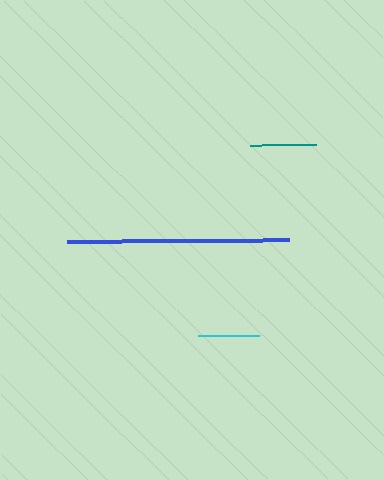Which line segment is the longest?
The blue line is the longest at approximately 221 pixels.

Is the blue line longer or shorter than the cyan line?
The blue line is longer than the cyan line.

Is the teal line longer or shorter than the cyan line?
The teal line is longer than the cyan line.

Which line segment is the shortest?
The cyan line is the shortest at approximately 61 pixels.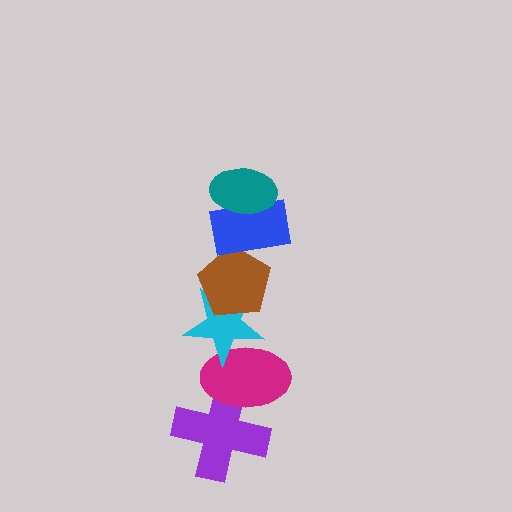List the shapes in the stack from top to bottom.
From top to bottom: the teal ellipse, the blue rectangle, the brown pentagon, the cyan star, the magenta ellipse, the purple cross.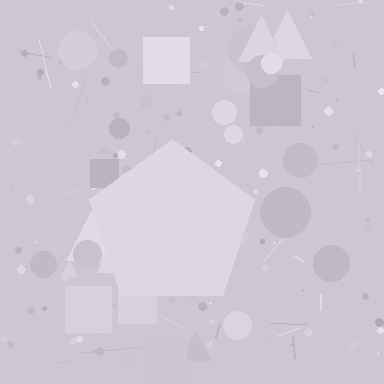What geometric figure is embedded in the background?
A pentagon is embedded in the background.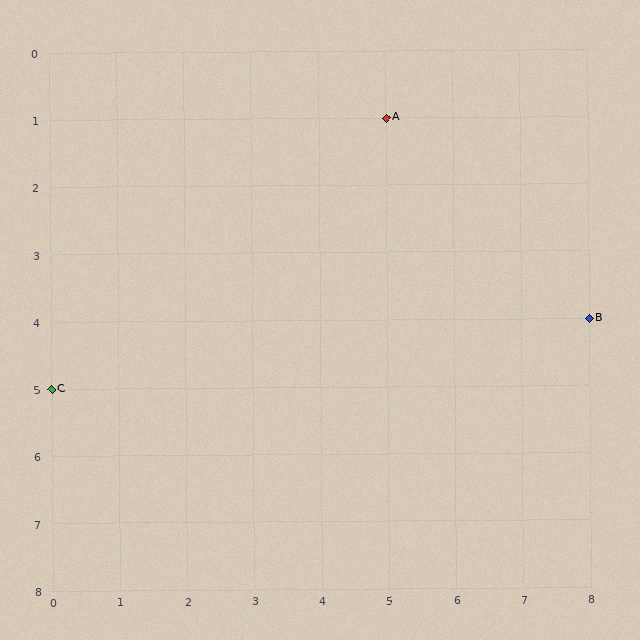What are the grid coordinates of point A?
Point A is at grid coordinates (5, 1).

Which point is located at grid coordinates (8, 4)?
Point B is at (8, 4).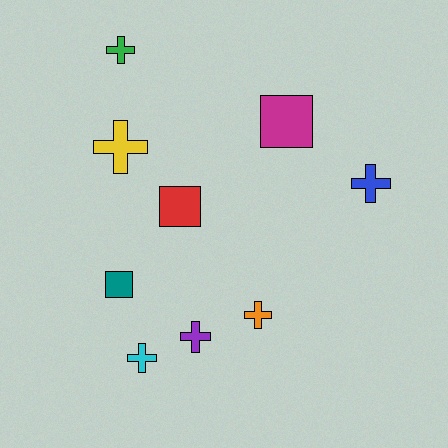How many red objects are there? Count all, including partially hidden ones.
There is 1 red object.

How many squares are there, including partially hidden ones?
There are 3 squares.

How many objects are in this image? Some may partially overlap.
There are 9 objects.